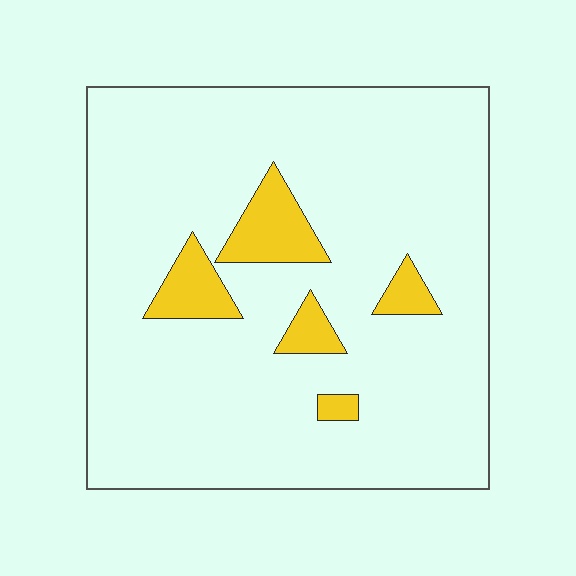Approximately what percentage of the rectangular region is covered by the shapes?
Approximately 10%.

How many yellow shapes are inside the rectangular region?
5.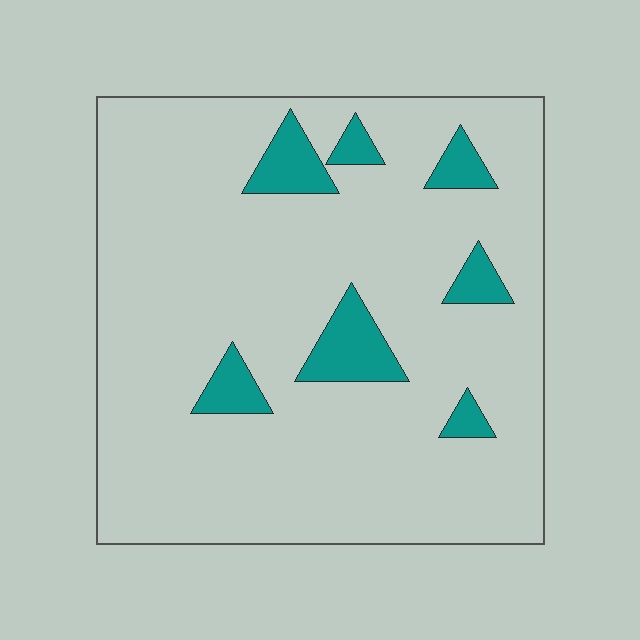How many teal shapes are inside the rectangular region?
7.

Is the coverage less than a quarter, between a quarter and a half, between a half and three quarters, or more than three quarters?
Less than a quarter.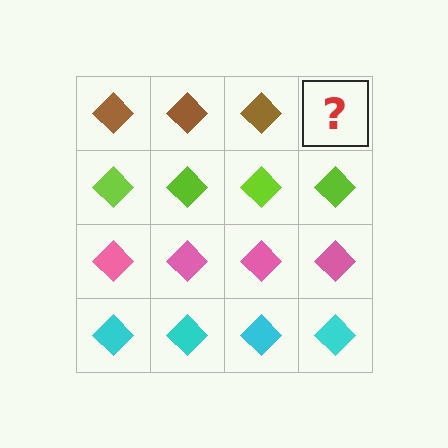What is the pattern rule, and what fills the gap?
The rule is that each row has a consistent color. The gap should be filled with a brown diamond.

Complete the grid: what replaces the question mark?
The question mark should be replaced with a brown diamond.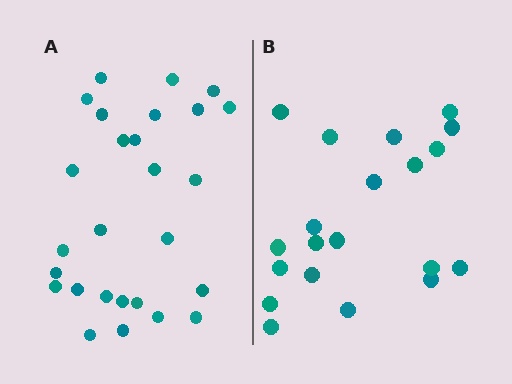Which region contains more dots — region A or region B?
Region A (the left region) has more dots.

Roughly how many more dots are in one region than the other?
Region A has roughly 8 or so more dots than region B.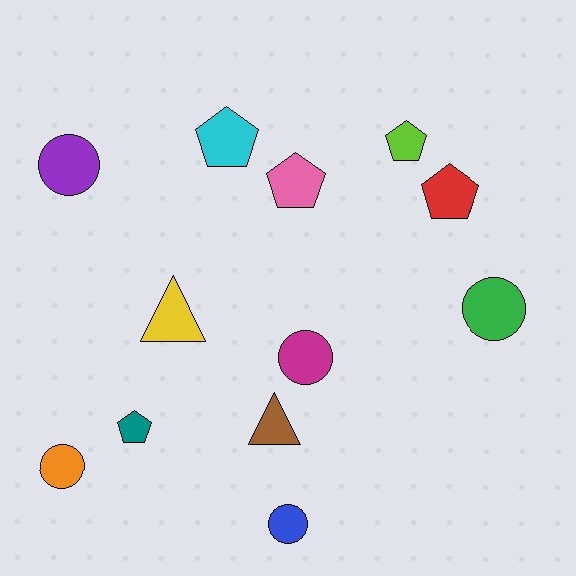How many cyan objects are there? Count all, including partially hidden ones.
There is 1 cyan object.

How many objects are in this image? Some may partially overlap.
There are 12 objects.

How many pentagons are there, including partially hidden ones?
There are 5 pentagons.